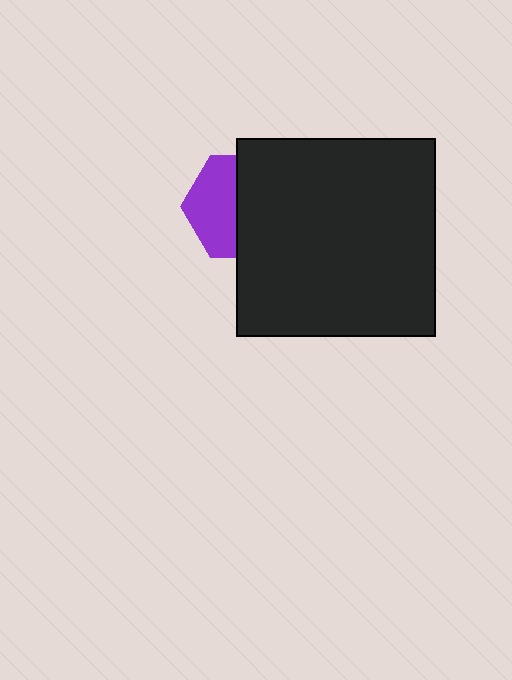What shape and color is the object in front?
The object in front is a black square.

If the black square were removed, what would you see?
You would see the complete purple hexagon.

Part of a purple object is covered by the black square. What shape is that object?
It is a hexagon.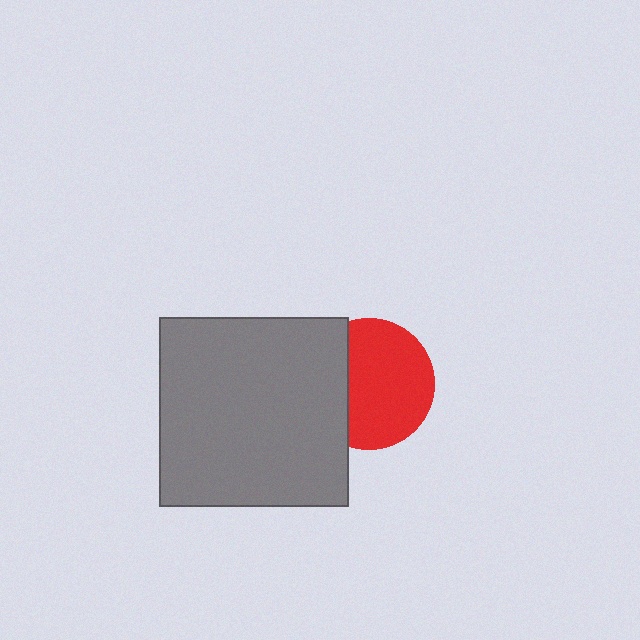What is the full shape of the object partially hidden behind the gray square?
The partially hidden object is a red circle.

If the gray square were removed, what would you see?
You would see the complete red circle.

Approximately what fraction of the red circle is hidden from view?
Roughly 31% of the red circle is hidden behind the gray square.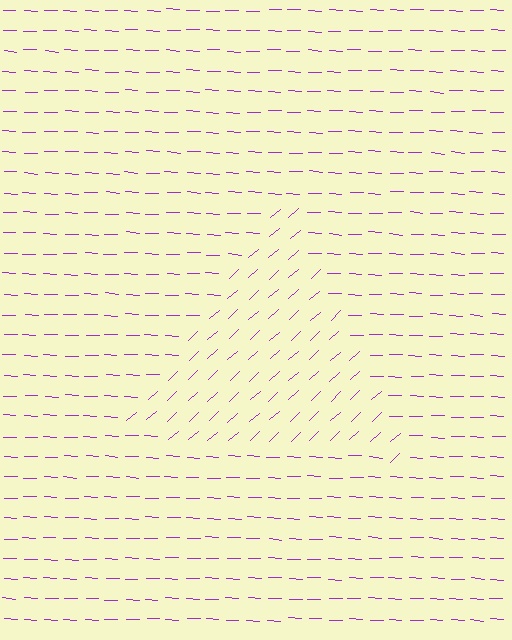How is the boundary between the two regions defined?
The boundary is defined purely by a change in line orientation (approximately 45 degrees difference). All lines are the same color and thickness.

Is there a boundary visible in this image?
Yes, there is a texture boundary formed by a change in line orientation.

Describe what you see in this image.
The image is filled with small purple line segments. A triangle region in the image has lines oriented differently from the surrounding lines, creating a visible texture boundary.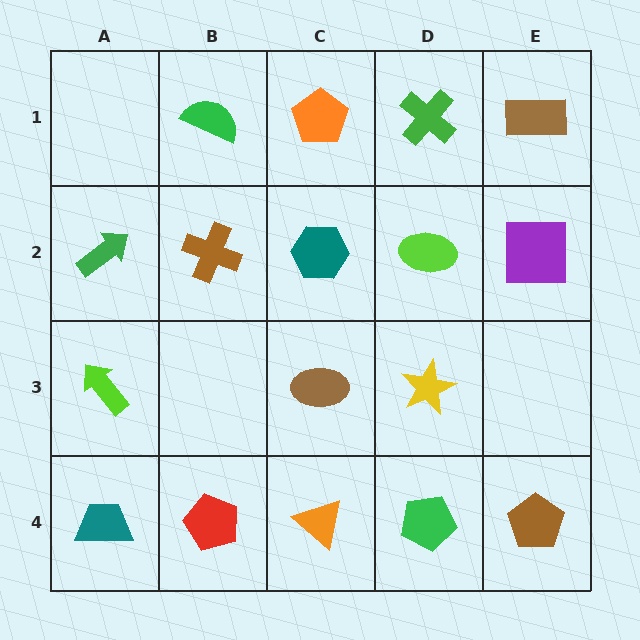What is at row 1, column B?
A green semicircle.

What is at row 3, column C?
A brown ellipse.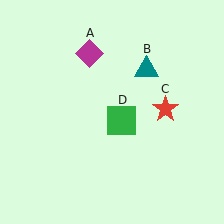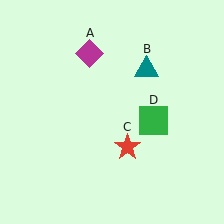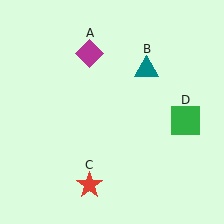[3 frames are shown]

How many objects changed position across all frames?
2 objects changed position: red star (object C), green square (object D).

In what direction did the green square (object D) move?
The green square (object D) moved right.